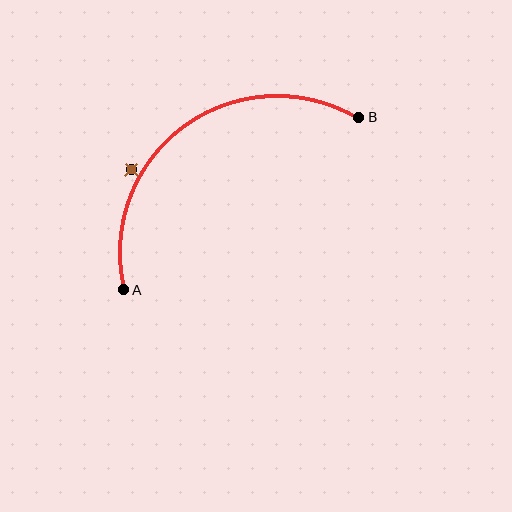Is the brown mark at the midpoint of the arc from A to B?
No — the brown mark does not lie on the arc at all. It sits slightly outside the curve.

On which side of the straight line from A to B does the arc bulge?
The arc bulges above and to the left of the straight line connecting A and B.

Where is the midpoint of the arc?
The arc midpoint is the point on the curve farthest from the straight line joining A and B. It sits above and to the left of that line.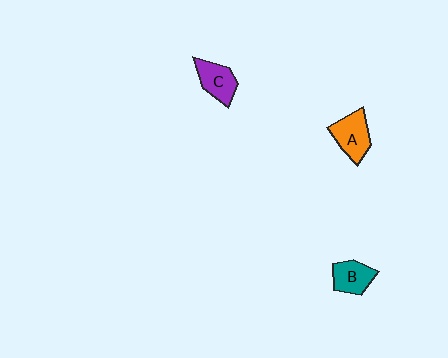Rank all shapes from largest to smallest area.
From largest to smallest: A (orange), C (purple), B (teal).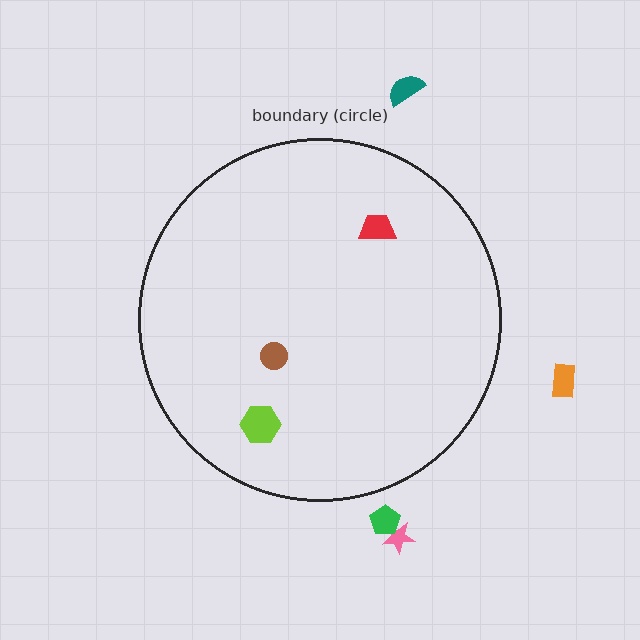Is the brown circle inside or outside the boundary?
Inside.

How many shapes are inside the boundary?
3 inside, 4 outside.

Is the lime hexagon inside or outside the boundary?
Inside.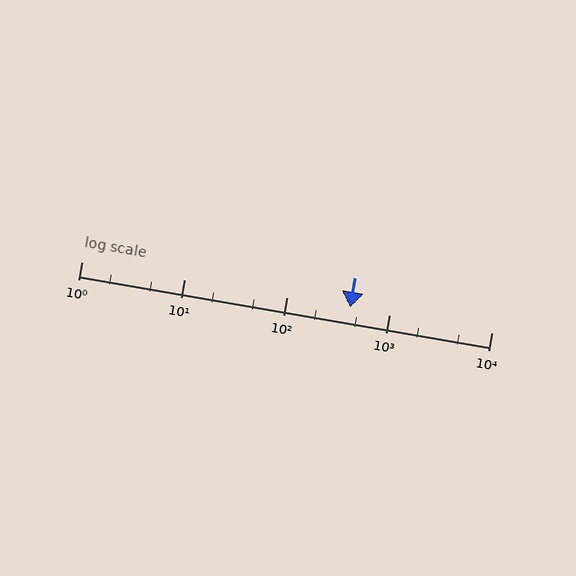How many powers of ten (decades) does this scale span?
The scale spans 4 decades, from 1 to 10000.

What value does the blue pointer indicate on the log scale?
The pointer indicates approximately 420.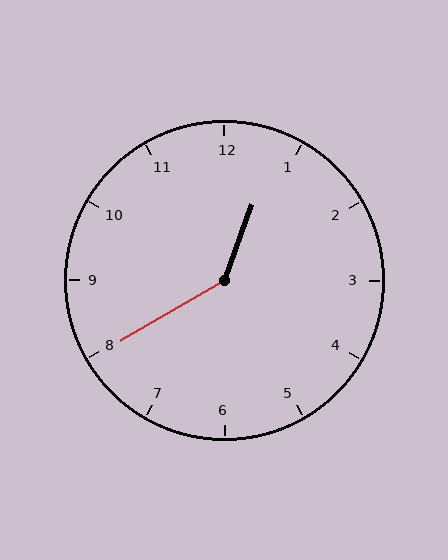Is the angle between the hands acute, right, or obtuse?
It is obtuse.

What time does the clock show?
12:40.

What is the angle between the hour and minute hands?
Approximately 140 degrees.